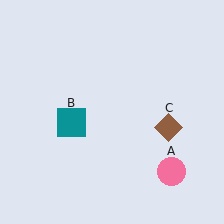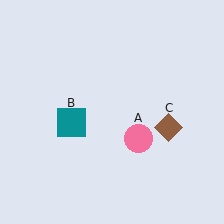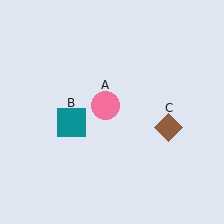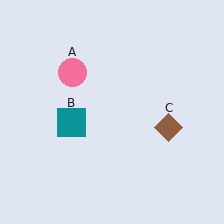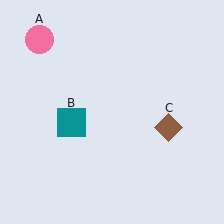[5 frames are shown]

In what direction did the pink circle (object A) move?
The pink circle (object A) moved up and to the left.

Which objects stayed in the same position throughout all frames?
Teal square (object B) and brown diamond (object C) remained stationary.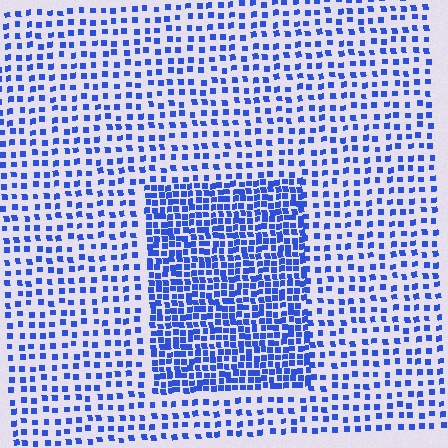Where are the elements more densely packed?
The elements are more densely packed inside the rectangle boundary.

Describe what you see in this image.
The image contains small blue elements arranged at two different densities. A rectangle-shaped region is visible where the elements are more densely packed than the surrounding area.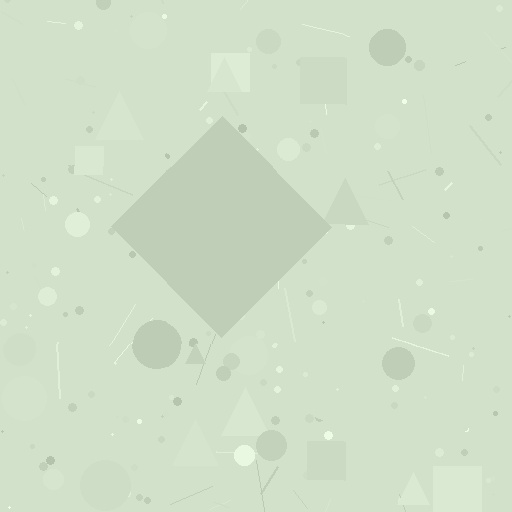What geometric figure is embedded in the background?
A diamond is embedded in the background.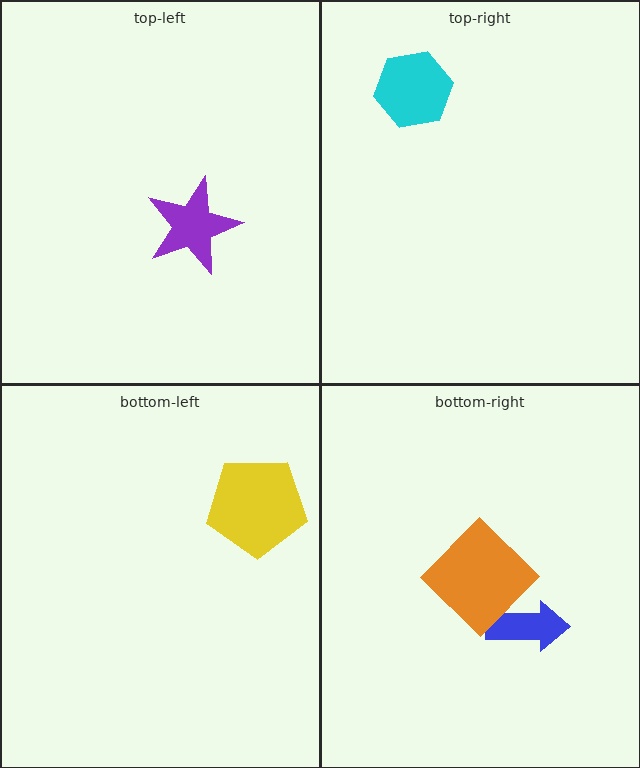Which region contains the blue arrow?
The bottom-right region.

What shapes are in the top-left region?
The purple star.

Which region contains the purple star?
The top-left region.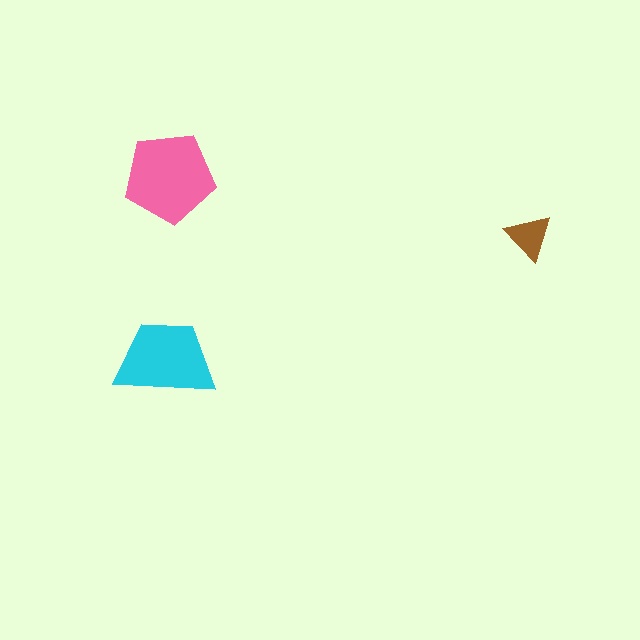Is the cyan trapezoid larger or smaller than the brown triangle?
Larger.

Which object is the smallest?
The brown triangle.